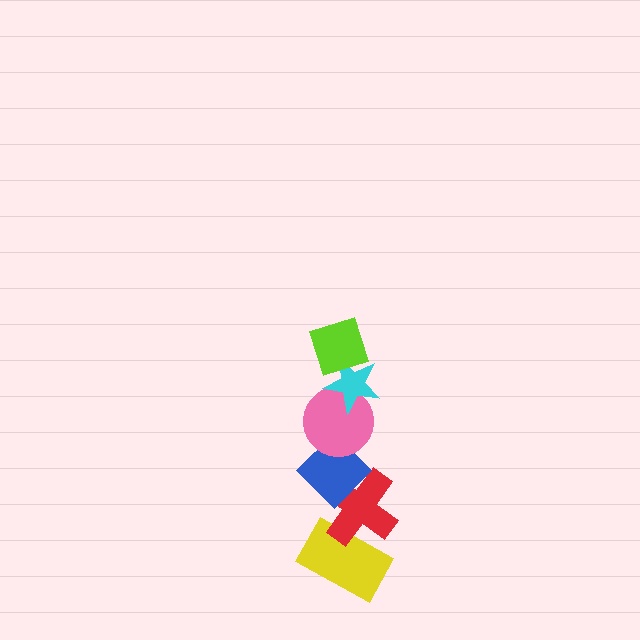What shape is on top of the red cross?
The blue diamond is on top of the red cross.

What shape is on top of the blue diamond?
The pink circle is on top of the blue diamond.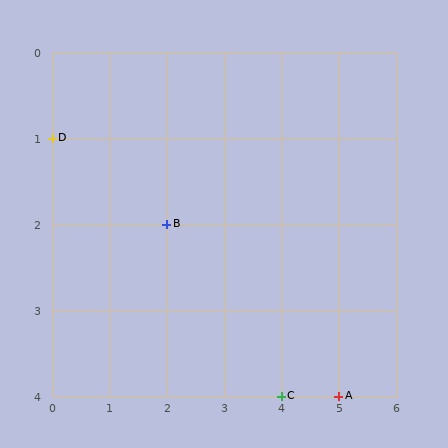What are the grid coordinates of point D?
Point D is at grid coordinates (0, 1).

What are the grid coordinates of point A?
Point A is at grid coordinates (5, 4).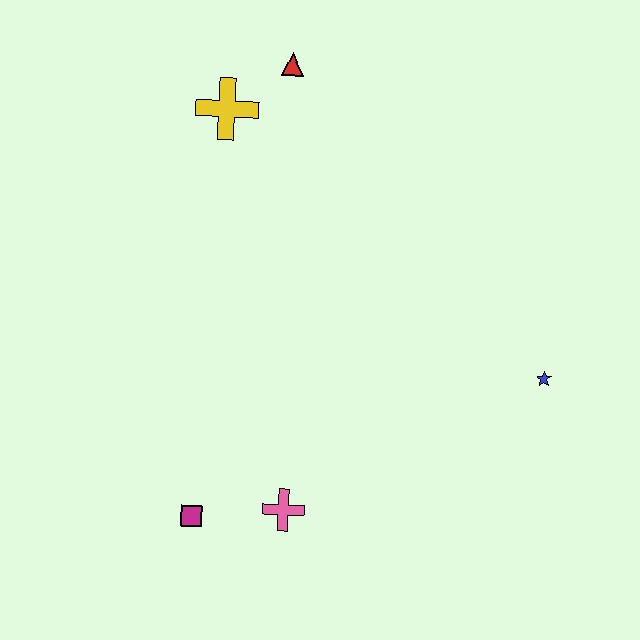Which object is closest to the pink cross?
The magenta square is closest to the pink cross.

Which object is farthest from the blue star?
The yellow cross is farthest from the blue star.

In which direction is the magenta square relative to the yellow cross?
The magenta square is below the yellow cross.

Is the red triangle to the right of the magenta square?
Yes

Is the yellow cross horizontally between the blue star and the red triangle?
No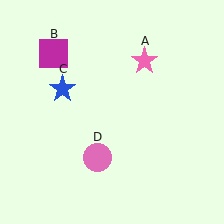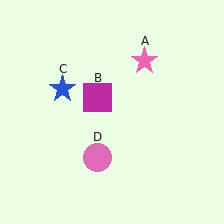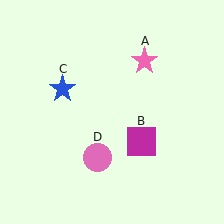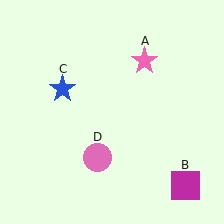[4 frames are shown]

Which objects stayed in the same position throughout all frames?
Pink star (object A) and blue star (object C) and pink circle (object D) remained stationary.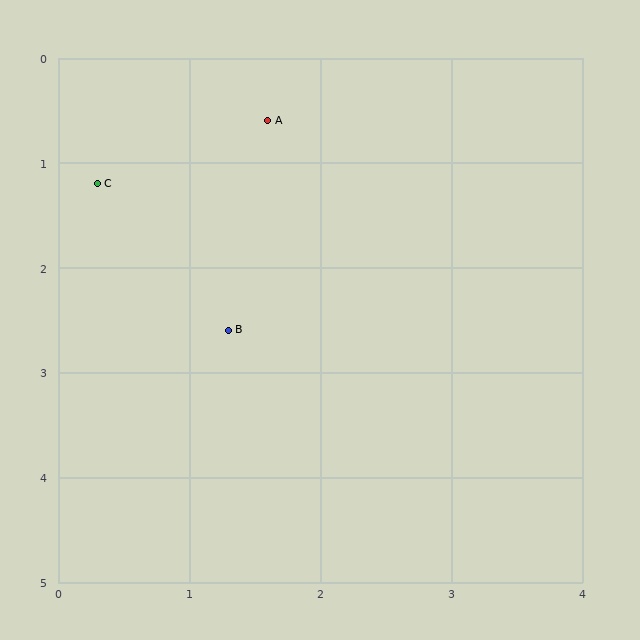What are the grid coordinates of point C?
Point C is at approximately (0.3, 1.2).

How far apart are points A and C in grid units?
Points A and C are about 1.4 grid units apart.